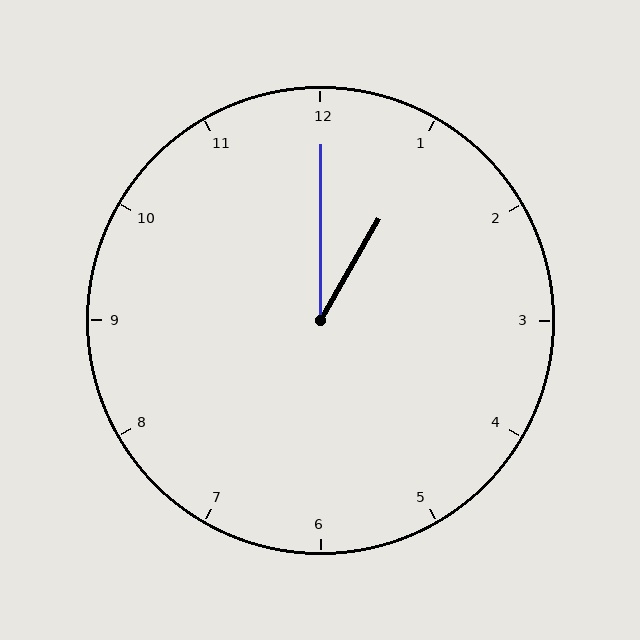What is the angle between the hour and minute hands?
Approximately 30 degrees.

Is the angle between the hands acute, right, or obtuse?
It is acute.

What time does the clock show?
1:00.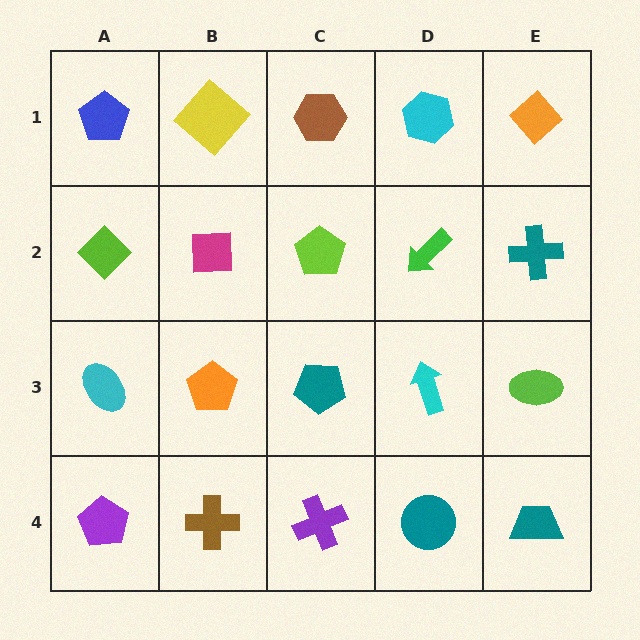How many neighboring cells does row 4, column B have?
3.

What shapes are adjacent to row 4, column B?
An orange pentagon (row 3, column B), a purple pentagon (row 4, column A), a purple cross (row 4, column C).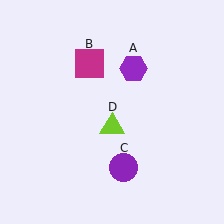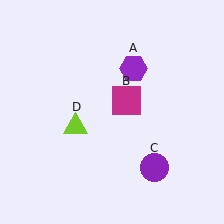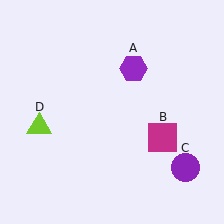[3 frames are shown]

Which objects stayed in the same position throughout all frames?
Purple hexagon (object A) remained stationary.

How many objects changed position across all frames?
3 objects changed position: magenta square (object B), purple circle (object C), lime triangle (object D).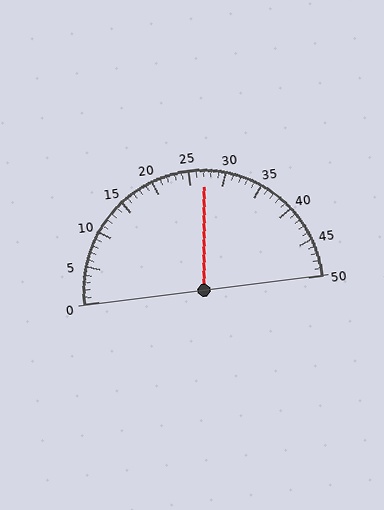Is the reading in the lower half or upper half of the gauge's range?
The reading is in the upper half of the range (0 to 50).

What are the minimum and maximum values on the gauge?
The gauge ranges from 0 to 50.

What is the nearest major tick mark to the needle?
The nearest major tick mark is 25.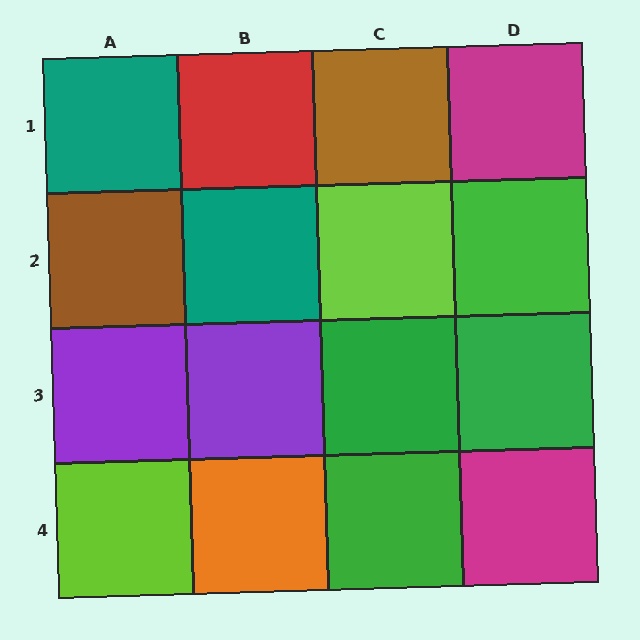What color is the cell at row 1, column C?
Brown.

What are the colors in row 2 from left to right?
Brown, teal, lime, green.